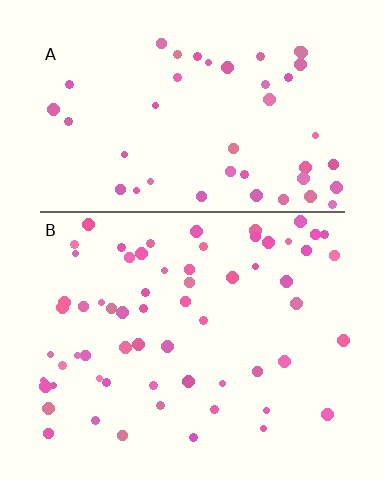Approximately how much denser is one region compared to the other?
Approximately 1.4× — region B over region A.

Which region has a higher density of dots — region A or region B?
B (the bottom).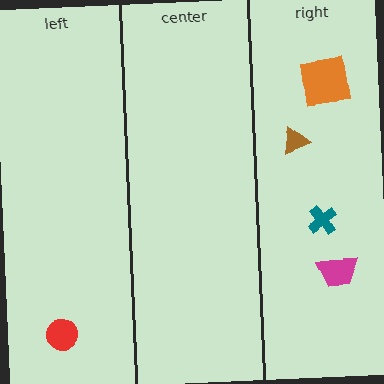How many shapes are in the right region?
4.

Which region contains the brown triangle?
The right region.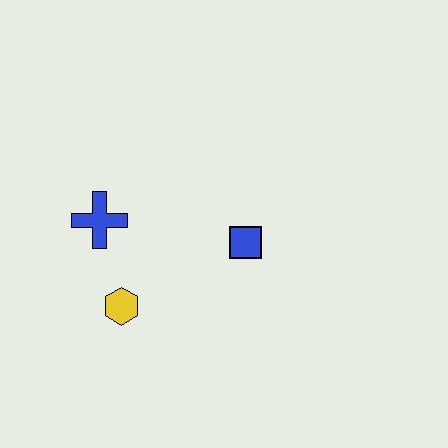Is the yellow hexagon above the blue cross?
No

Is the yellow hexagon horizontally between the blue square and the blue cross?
Yes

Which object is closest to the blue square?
The yellow hexagon is closest to the blue square.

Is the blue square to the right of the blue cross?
Yes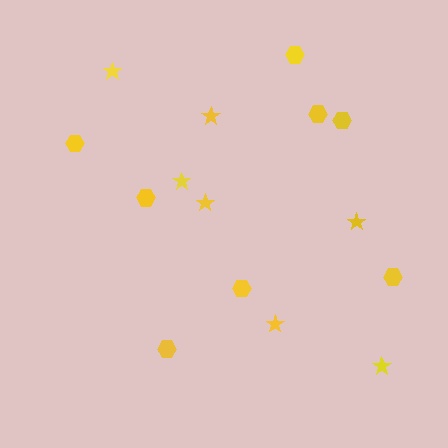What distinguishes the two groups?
There are 2 groups: one group of stars (7) and one group of hexagons (8).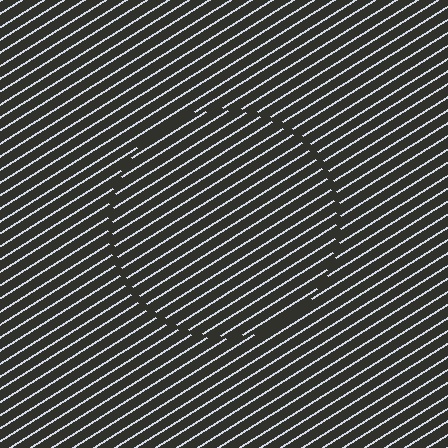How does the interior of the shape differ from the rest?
The interior of the shape contains the same grating, shifted by half a period — the contour is defined by the phase discontinuity where line-ends from the inner and outer gratings abut.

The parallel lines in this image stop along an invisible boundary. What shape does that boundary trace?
An illusory circle. The interior of the shape contains the same grating, shifted by half a period — the contour is defined by the phase discontinuity where line-ends from the inner and outer gratings abut.